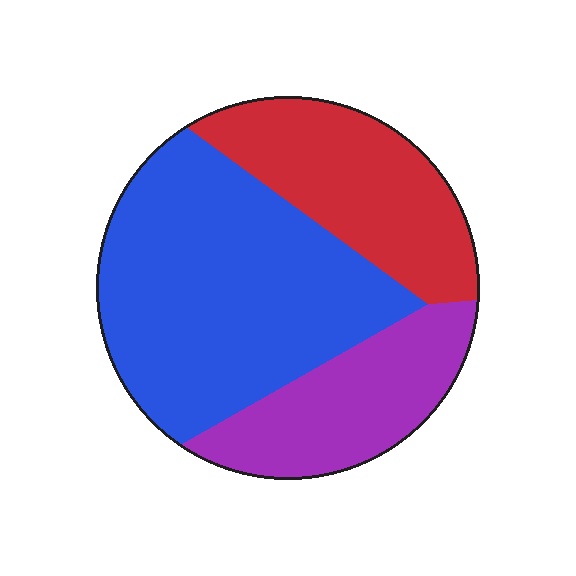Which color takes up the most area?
Blue, at roughly 50%.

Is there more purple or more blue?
Blue.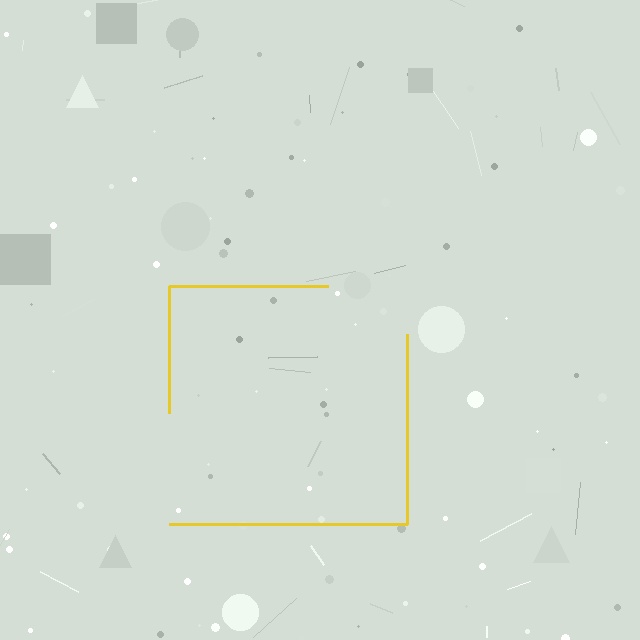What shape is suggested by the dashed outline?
The dashed outline suggests a square.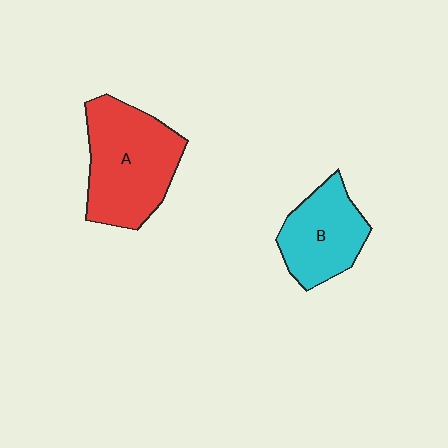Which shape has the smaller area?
Shape B (cyan).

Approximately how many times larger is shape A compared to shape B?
Approximately 1.5 times.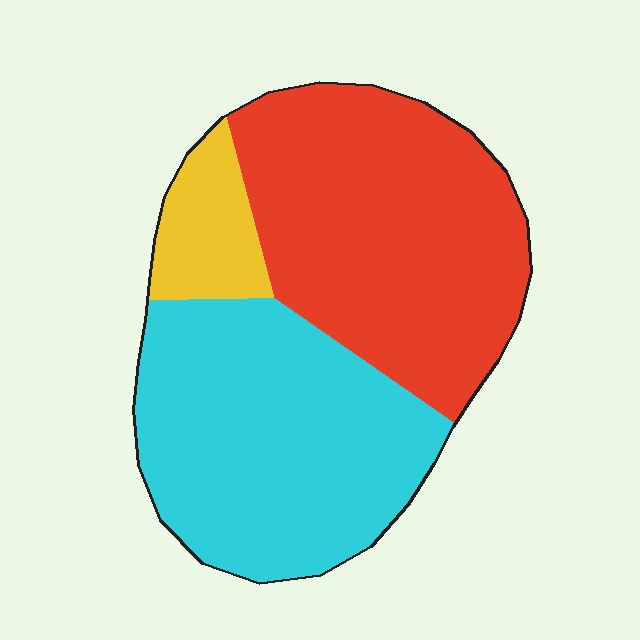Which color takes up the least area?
Yellow, at roughly 10%.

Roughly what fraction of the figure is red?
Red takes up between a third and a half of the figure.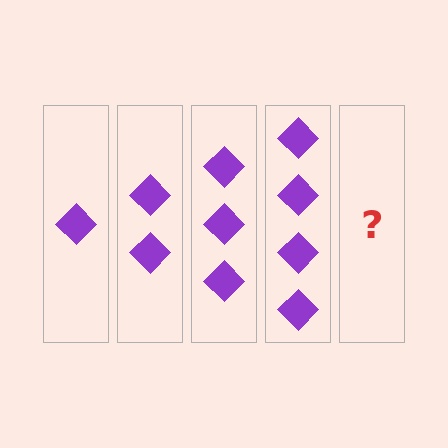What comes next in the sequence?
The next element should be 5 diamonds.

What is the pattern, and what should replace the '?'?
The pattern is that each step adds one more diamond. The '?' should be 5 diamonds.